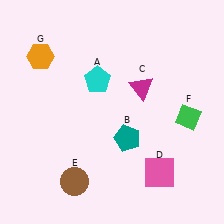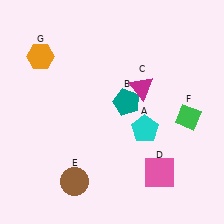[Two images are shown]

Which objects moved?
The objects that moved are: the cyan pentagon (A), the teal pentagon (B).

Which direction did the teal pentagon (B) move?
The teal pentagon (B) moved up.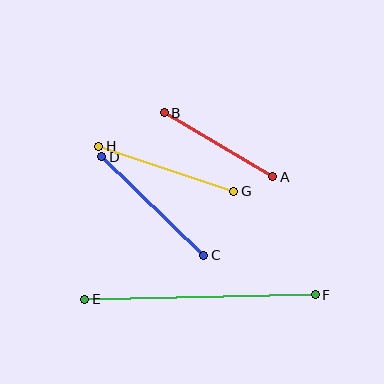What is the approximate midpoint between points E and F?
The midpoint is at approximately (200, 297) pixels.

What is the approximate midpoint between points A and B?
The midpoint is at approximately (219, 145) pixels.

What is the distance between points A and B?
The distance is approximately 126 pixels.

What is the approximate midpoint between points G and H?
The midpoint is at approximately (166, 169) pixels.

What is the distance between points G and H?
The distance is approximately 142 pixels.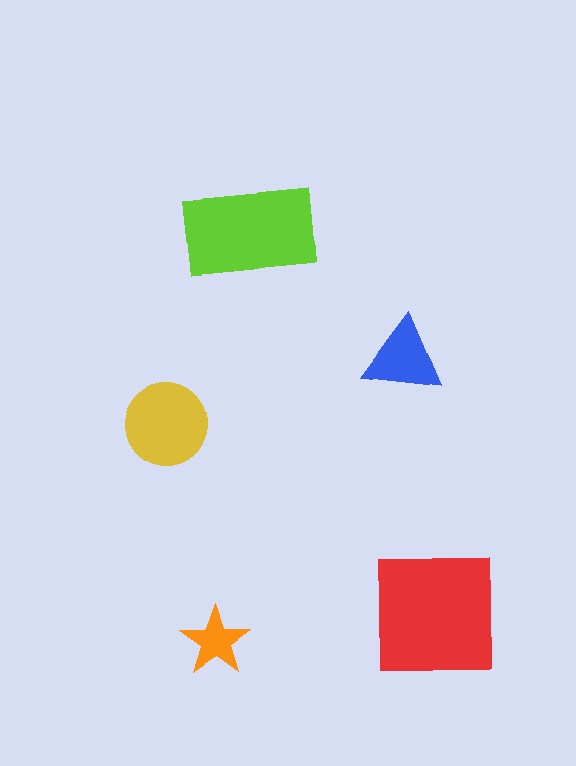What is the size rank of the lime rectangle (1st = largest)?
2nd.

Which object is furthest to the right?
The red square is rightmost.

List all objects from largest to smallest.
The red square, the lime rectangle, the yellow circle, the blue triangle, the orange star.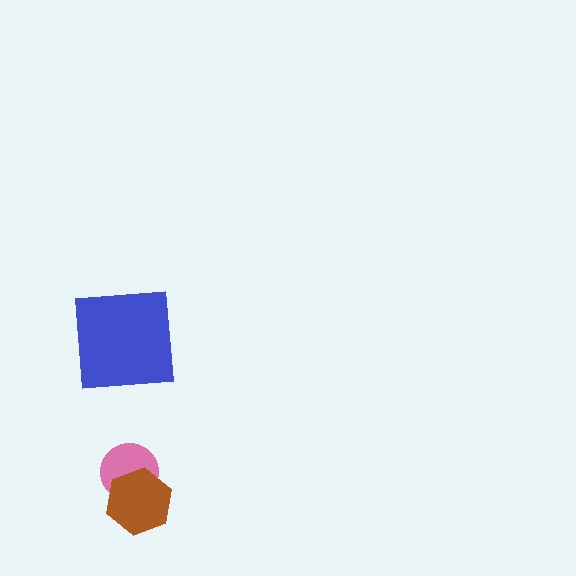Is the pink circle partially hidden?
Yes, it is partially covered by another shape.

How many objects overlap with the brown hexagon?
1 object overlaps with the brown hexagon.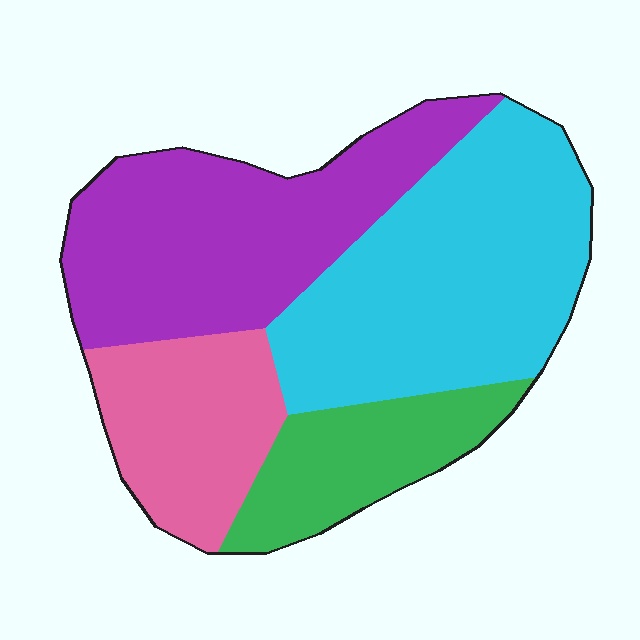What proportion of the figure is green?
Green takes up less than a quarter of the figure.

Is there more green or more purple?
Purple.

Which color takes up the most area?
Cyan, at roughly 35%.